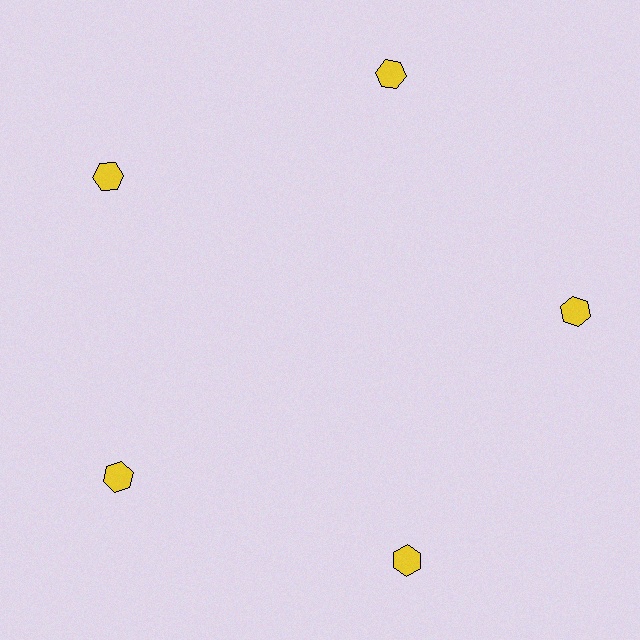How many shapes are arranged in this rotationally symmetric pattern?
There are 5 shapes, arranged in 5 groups of 1.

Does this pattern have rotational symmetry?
Yes, this pattern has 5-fold rotational symmetry. It looks the same after rotating 72 degrees around the center.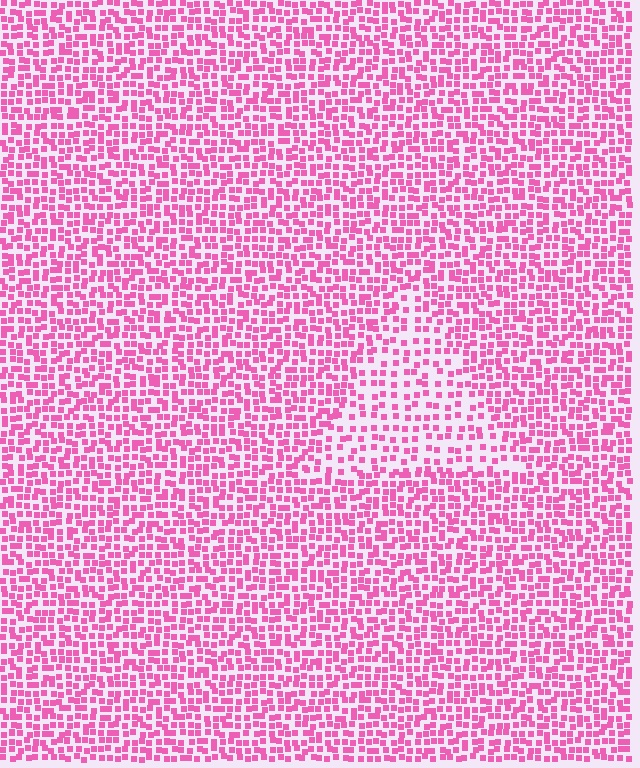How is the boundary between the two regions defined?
The boundary is defined by a change in element density (approximately 1.8x ratio). All elements are the same color, size, and shape.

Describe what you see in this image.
The image contains small pink elements arranged at two different densities. A triangle-shaped region is visible where the elements are less densely packed than the surrounding area.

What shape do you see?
I see a triangle.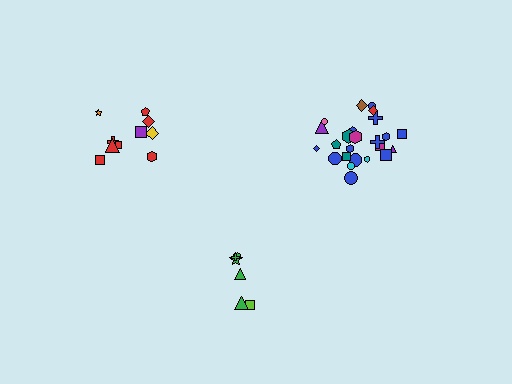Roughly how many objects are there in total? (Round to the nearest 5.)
Roughly 40 objects in total.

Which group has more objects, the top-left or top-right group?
The top-right group.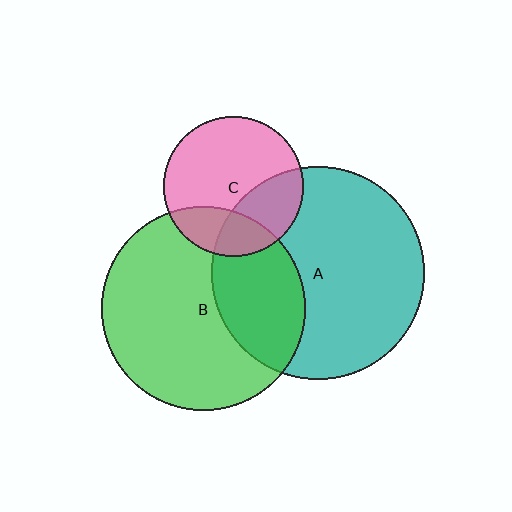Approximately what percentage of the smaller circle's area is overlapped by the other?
Approximately 30%.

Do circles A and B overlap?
Yes.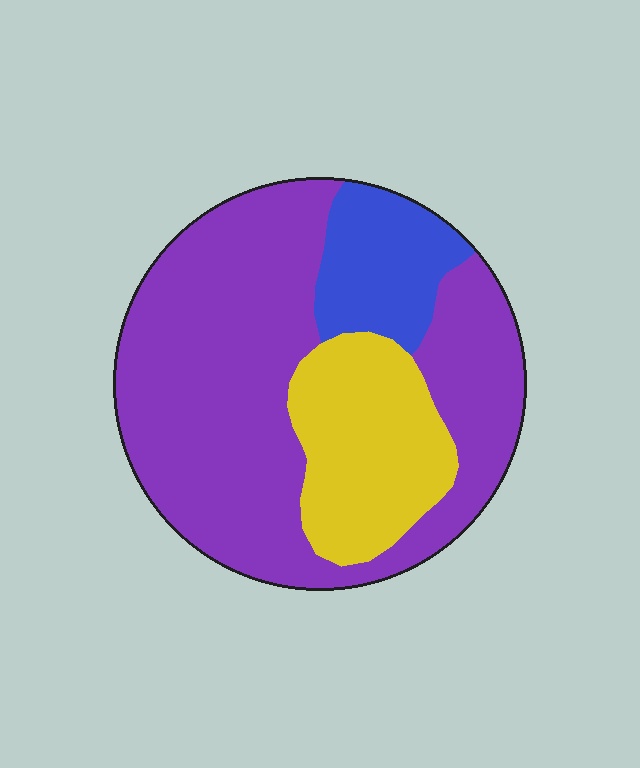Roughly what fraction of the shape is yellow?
Yellow covers 21% of the shape.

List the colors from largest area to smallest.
From largest to smallest: purple, yellow, blue.